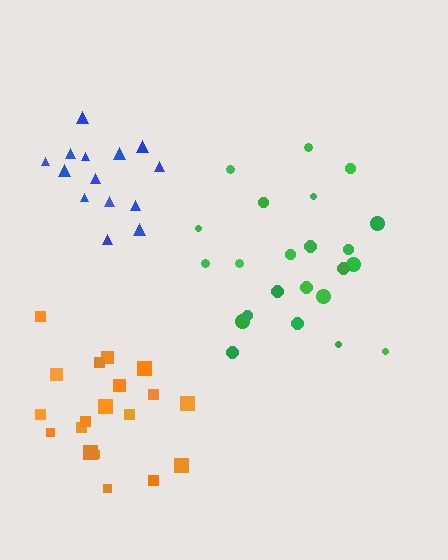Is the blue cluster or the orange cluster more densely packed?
Blue.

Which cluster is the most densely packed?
Blue.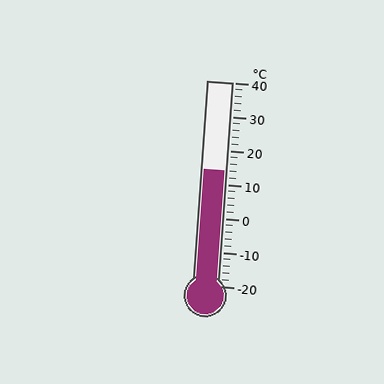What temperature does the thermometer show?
The thermometer shows approximately 14°C.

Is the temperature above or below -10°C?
The temperature is above -10°C.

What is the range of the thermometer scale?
The thermometer scale ranges from -20°C to 40°C.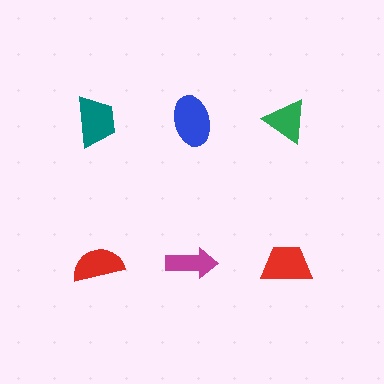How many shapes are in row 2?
3 shapes.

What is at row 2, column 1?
A red semicircle.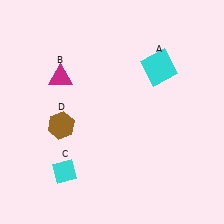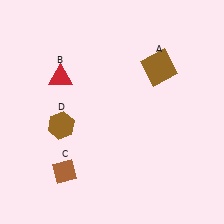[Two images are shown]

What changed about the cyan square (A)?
In Image 1, A is cyan. In Image 2, it changed to brown.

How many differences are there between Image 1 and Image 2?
There are 3 differences between the two images.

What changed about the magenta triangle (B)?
In Image 1, B is magenta. In Image 2, it changed to red.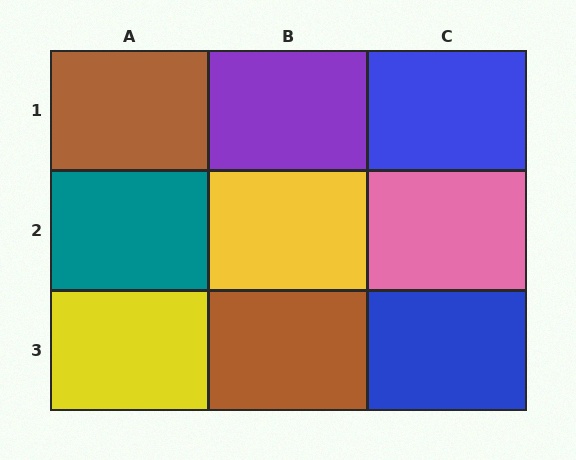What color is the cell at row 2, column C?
Pink.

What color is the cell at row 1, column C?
Blue.